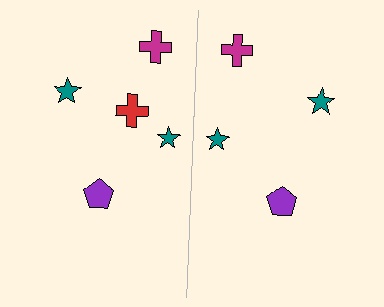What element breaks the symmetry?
A red cross is missing from the right side.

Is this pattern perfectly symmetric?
No, the pattern is not perfectly symmetric. A red cross is missing from the right side.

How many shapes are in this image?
There are 9 shapes in this image.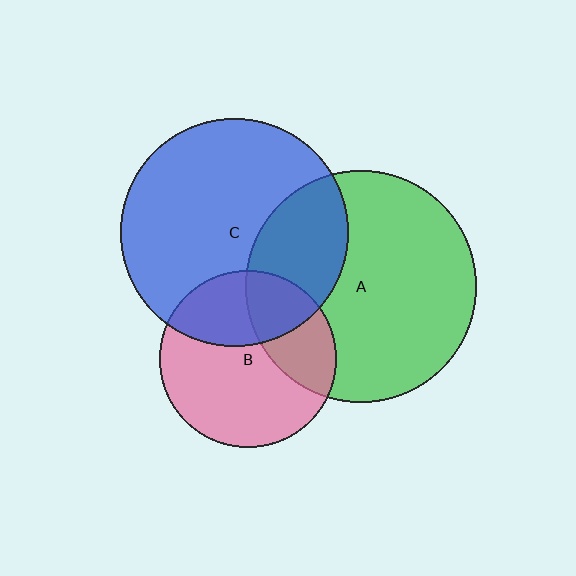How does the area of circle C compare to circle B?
Approximately 1.6 times.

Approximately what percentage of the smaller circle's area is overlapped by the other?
Approximately 30%.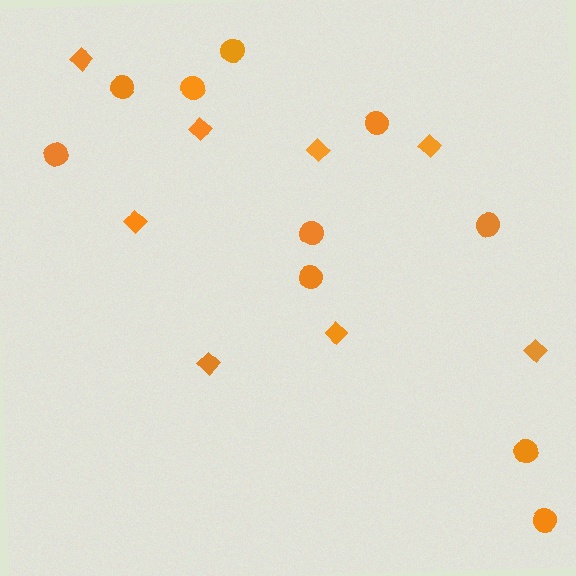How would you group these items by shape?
There are 2 groups: one group of circles (10) and one group of diamonds (8).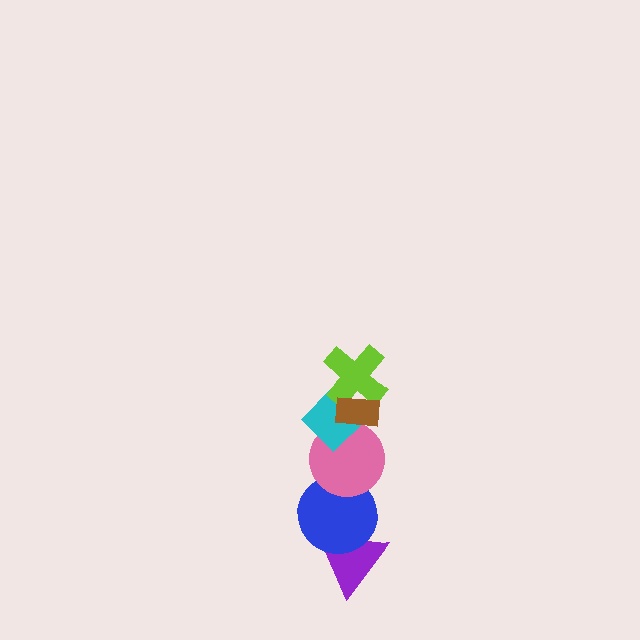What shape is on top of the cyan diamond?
The lime cross is on top of the cyan diamond.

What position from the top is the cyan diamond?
The cyan diamond is 3rd from the top.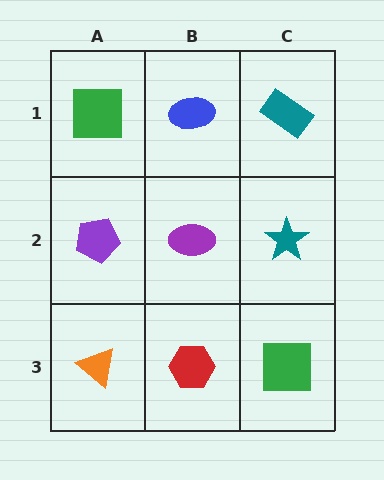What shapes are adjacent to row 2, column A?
A green square (row 1, column A), an orange triangle (row 3, column A), a purple ellipse (row 2, column B).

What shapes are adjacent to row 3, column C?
A teal star (row 2, column C), a red hexagon (row 3, column B).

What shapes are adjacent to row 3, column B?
A purple ellipse (row 2, column B), an orange triangle (row 3, column A), a green square (row 3, column C).